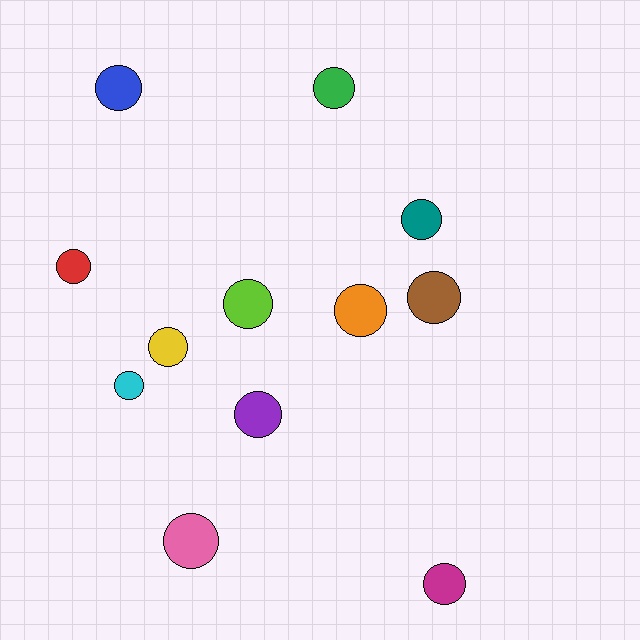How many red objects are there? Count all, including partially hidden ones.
There is 1 red object.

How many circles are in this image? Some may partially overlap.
There are 12 circles.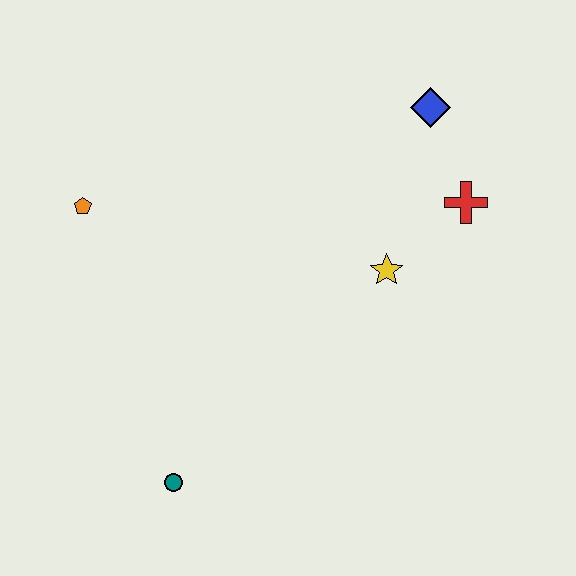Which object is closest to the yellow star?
The red cross is closest to the yellow star.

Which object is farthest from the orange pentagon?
The red cross is farthest from the orange pentagon.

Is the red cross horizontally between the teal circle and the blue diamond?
No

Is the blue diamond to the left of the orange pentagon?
No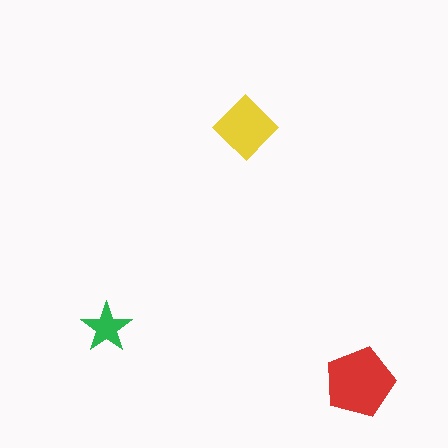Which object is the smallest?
The green star.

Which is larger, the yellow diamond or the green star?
The yellow diamond.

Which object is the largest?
The red pentagon.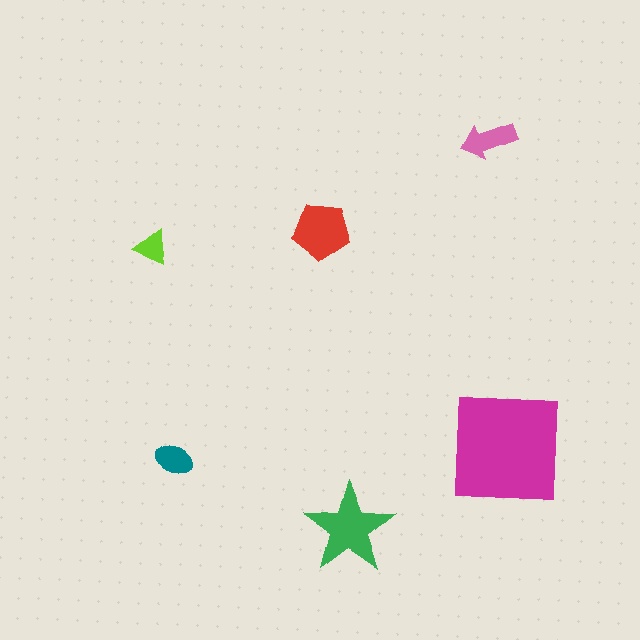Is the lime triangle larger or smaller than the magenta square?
Smaller.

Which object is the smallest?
The lime triangle.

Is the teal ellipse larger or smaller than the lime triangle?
Larger.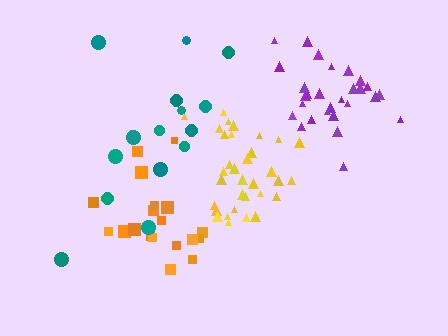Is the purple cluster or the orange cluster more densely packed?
Purple.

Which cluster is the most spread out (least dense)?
Teal.